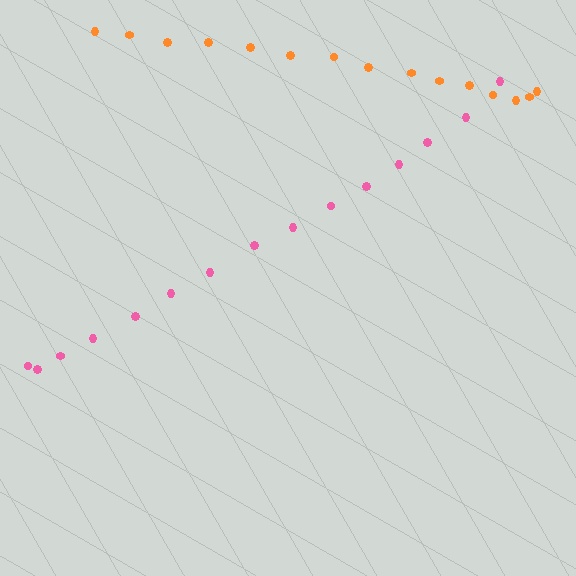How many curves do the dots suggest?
There are 2 distinct paths.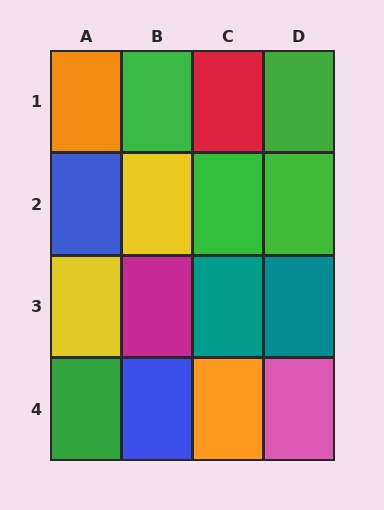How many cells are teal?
2 cells are teal.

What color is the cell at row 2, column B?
Yellow.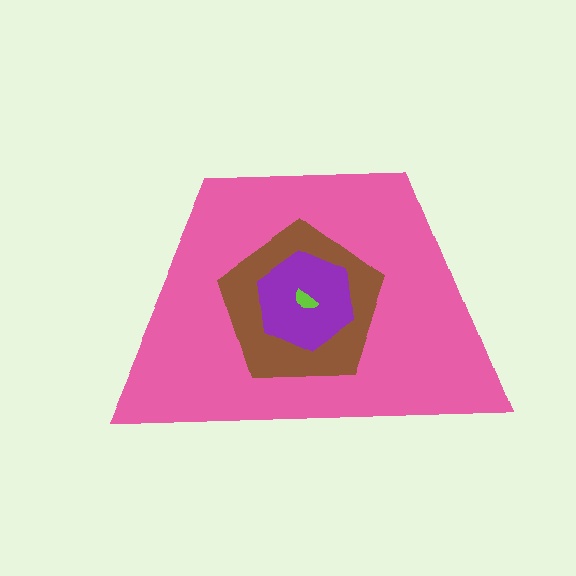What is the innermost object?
The lime semicircle.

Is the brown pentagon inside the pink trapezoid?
Yes.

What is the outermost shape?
The pink trapezoid.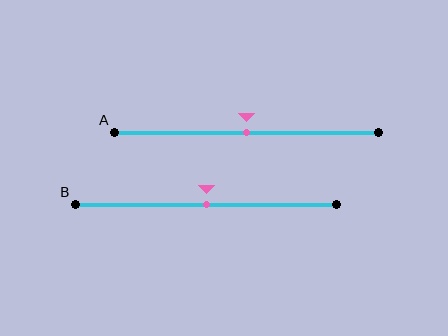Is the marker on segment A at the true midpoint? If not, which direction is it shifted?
Yes, the marker on segment A is at the true midpoint.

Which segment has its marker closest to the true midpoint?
Segment A has its marker closest to the true midpoint.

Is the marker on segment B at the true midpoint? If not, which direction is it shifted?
Yes, the marker on segment B is at the true midpoint.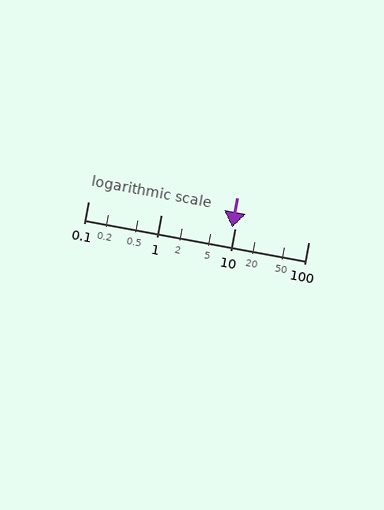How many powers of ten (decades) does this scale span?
The scale spans 3 decades, from 0.1 to 100.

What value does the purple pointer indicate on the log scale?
The pointer indicates approximately 9.1.